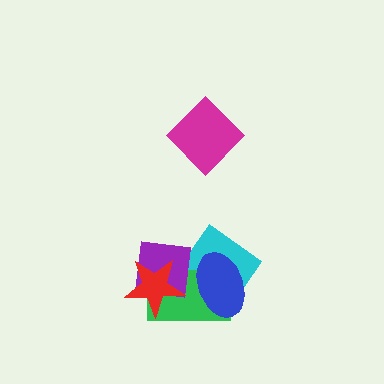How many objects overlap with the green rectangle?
4 objects overlap with the green rectangle.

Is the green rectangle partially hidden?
Yes, it is partially covered by another shape.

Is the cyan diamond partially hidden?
Yes, it is partially covered by another shape.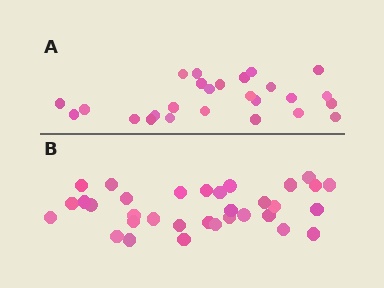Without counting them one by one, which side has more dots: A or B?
Region B (the bottom region) has more dots.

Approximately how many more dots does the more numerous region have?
Region B has roughly 8 or so more dots than region A.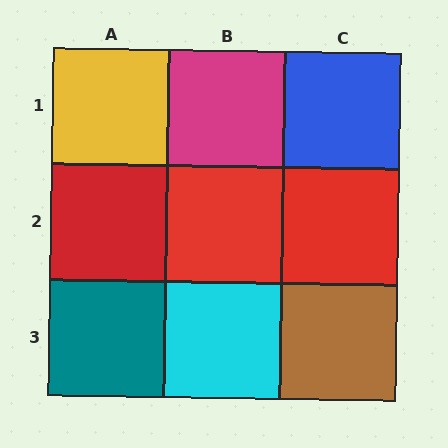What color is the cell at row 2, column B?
Red.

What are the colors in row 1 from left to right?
Yellow, magenta, blue.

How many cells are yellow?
1 cell is yellow.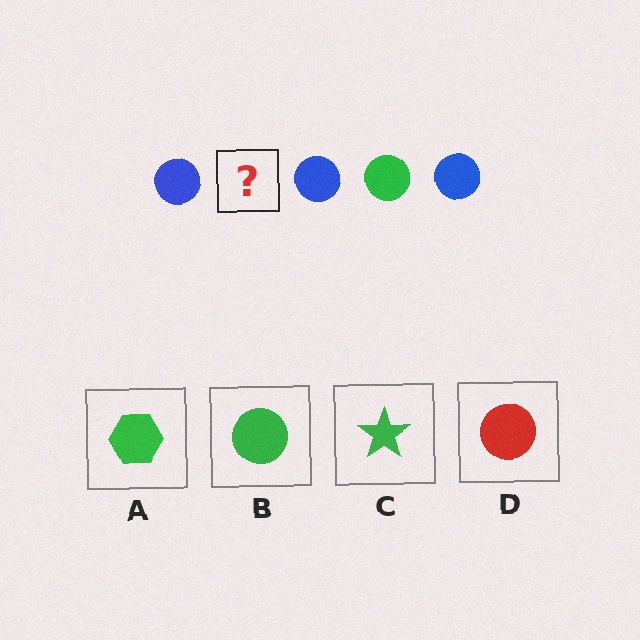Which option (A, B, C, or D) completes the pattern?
B.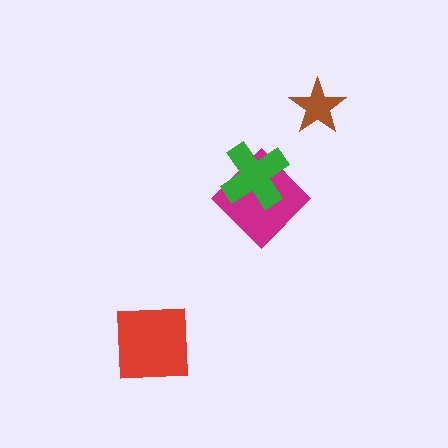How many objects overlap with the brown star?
0 objects overlap with the brown star.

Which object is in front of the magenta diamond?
The green cross is in front of the magenta diamond.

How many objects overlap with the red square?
0 objects overlap with the red square.